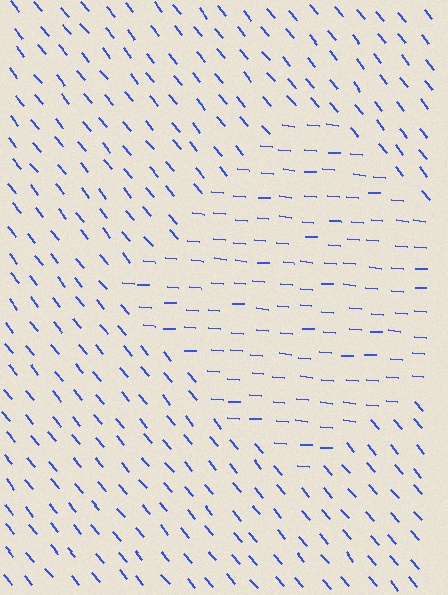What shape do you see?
I see a diamond.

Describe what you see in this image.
The image is filled with small blue line segments. A diamond region in the image has lines oriented differently from the surrounding lines, creating a visible texture boundary.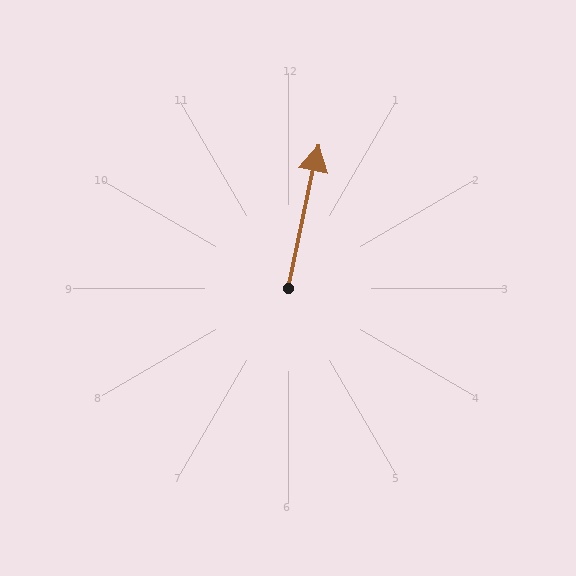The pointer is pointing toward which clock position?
Roughly 12 o'clock.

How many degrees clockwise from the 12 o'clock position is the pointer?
Approximately 12 degrees.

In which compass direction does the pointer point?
North.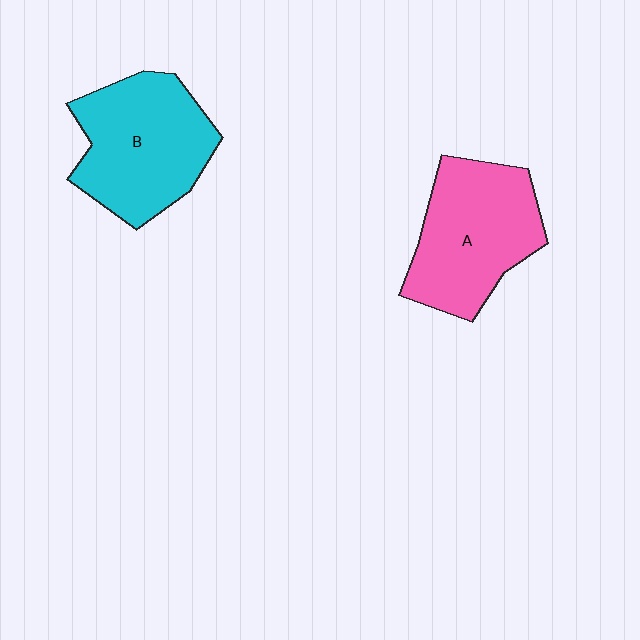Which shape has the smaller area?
Shape A (pink).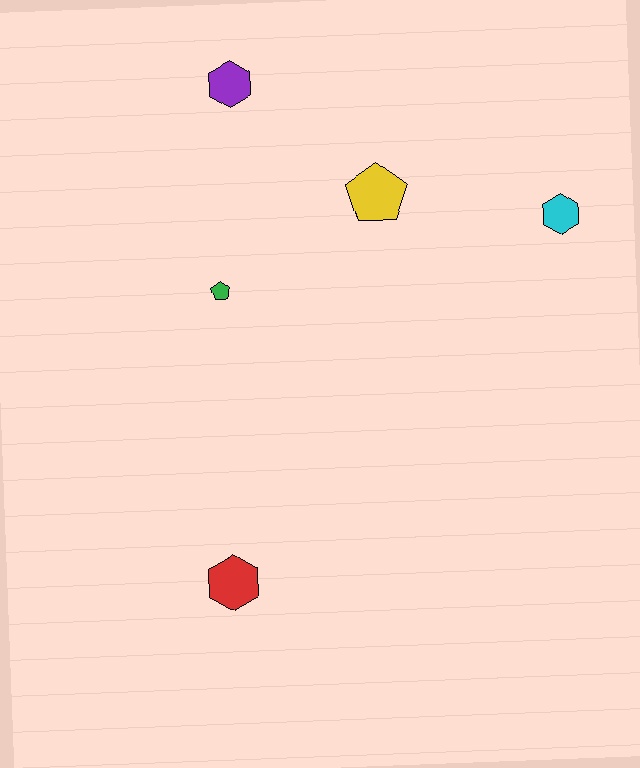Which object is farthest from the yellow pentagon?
The red hexagon is farthest from the yellow pentagon.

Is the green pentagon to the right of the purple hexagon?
No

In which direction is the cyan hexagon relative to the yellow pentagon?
The cyan hexagon is to the right of the yellow pentagon.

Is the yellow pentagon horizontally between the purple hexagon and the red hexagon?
No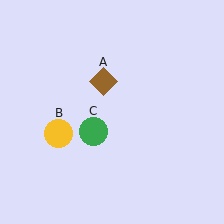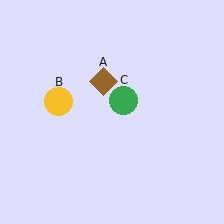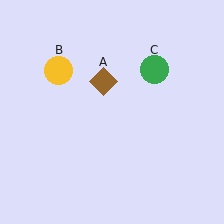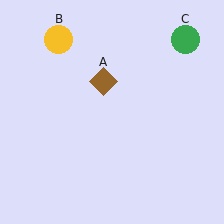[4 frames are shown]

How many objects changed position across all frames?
2 objects changed position: yellow circle (object B), green circle (object C).